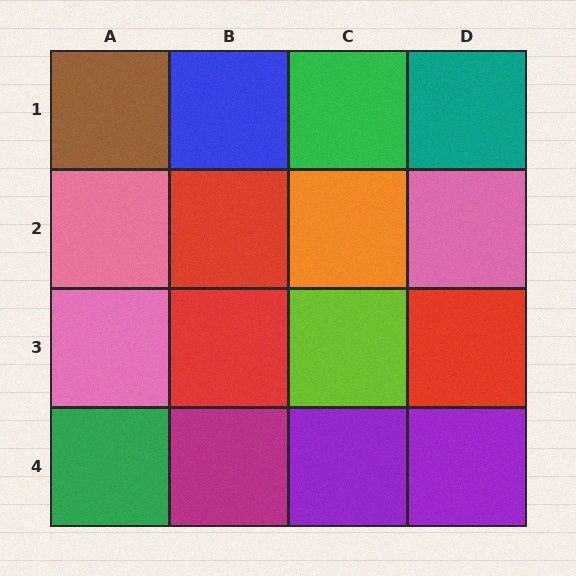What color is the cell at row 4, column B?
Magenta.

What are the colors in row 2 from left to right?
Pink, red, orange, pink.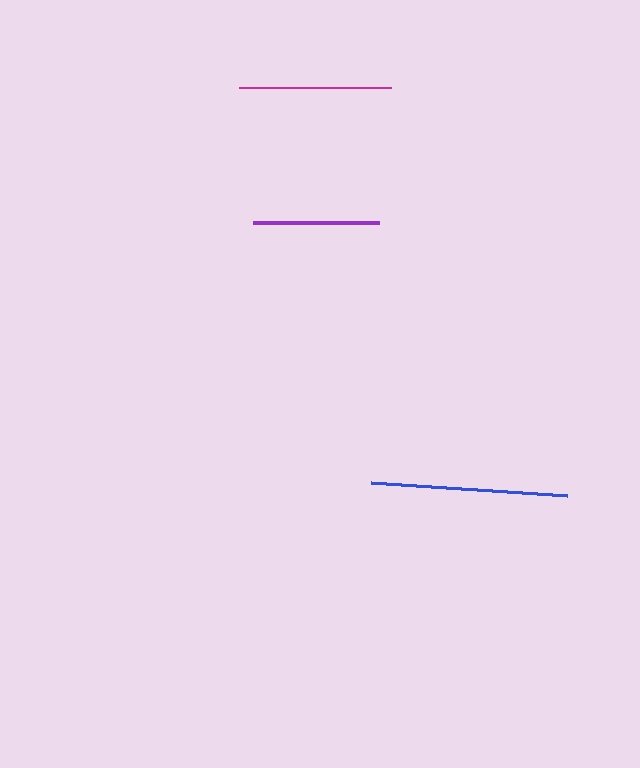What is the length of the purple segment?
The purple segment is approximately 126 pixels long.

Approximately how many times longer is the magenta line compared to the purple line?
The magenta line is approximately 1.2 times the length of the purple line.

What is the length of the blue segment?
The blue segment is approximately 196 pixels long.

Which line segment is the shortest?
The purple line is the shortest at approximately 126 pixels.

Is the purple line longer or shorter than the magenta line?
The magenta line is longer than the purple line.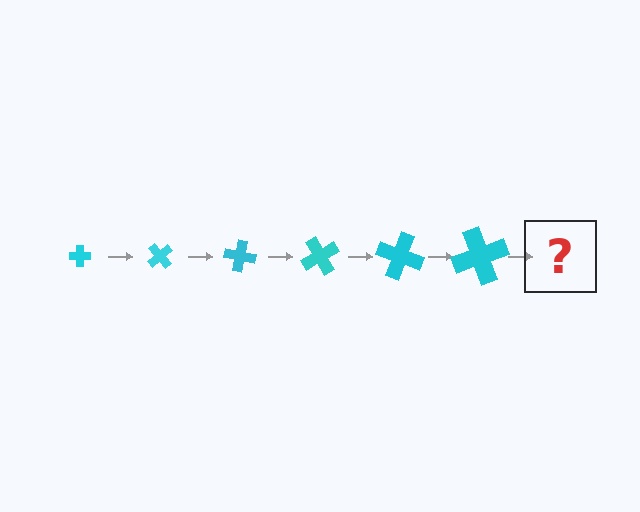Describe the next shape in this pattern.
It should be a cross, larger than the previous one and rotated 300 degrees from the start.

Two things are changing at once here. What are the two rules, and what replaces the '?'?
The two rules are that the cross grows larger each step and it rotates 50 degrees each step. The '?' should be a cross, larger than the previous one and rotated 300 degrees from the start.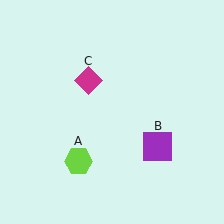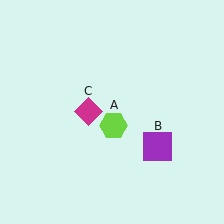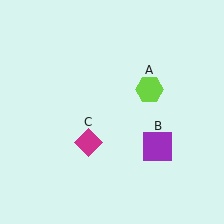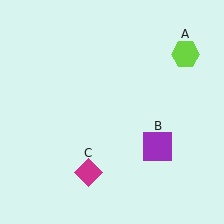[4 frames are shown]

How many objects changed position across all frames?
2 objects changed position: lime hexagon (object A), magenta diamond (object C).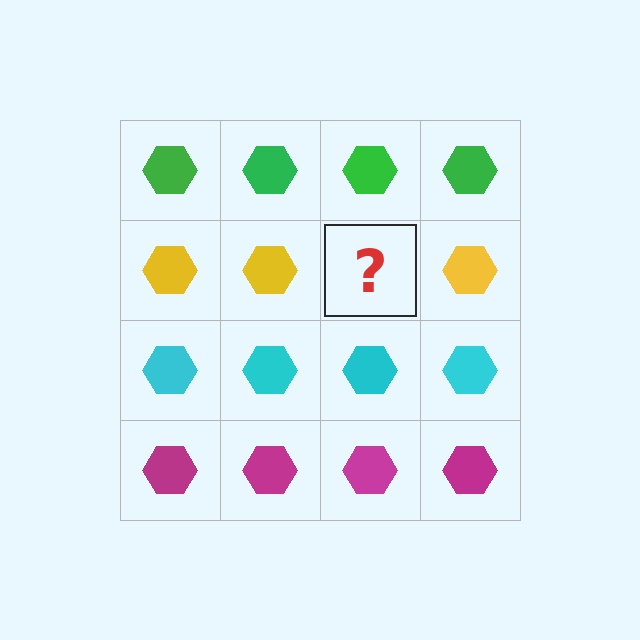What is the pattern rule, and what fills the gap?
The rule is that each row has a consistent color. The gap should be filled with a yellow hexagon.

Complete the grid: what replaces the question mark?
The question mark should be replaced with a yellow hexagon.